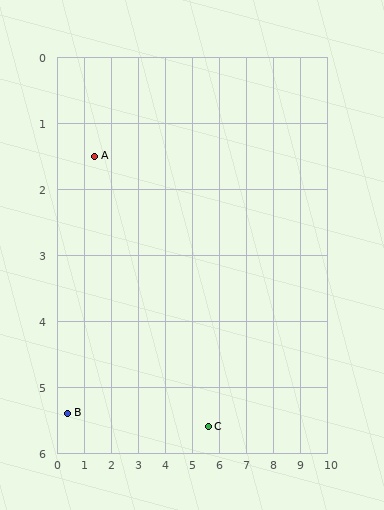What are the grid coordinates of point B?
Point B is at approximately (0.4, 5.4).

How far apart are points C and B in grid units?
Points C and B are about 5.2 grid units apart.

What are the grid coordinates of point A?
Point A is at approximately (1.4, 1.5).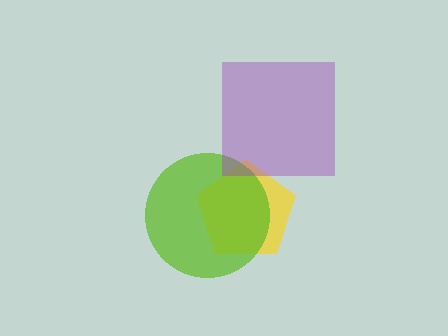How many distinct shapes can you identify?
There are 3 distinct shapes: a yellow pentagon, a lime circle, a purple square.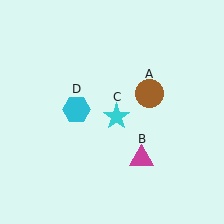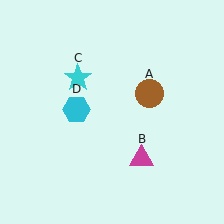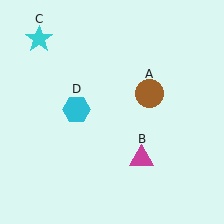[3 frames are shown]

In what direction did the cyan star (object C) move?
The cyan star (object C) moved up and to the left.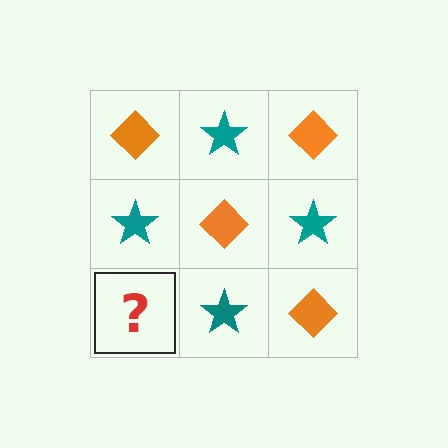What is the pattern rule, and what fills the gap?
The rule is that it alternates orange diamond and teal star in a checkerboard pattern. The gap should be filled with an orange diamond.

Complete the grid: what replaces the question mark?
The question mark should be replaced with an orange diamond.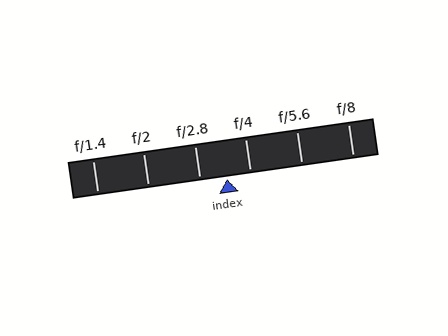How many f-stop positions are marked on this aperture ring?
There are 6 f-stop positions marked.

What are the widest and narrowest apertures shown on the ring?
The widest aperture shown is f/1.4 and the narrowest is f/8.